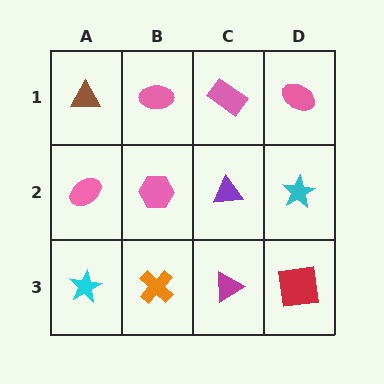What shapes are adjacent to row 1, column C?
A purple triangle (row 2, column C), a pink ellipse (row 1, column B), a pink ellipse (row 1, column D).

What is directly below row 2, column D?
A red square.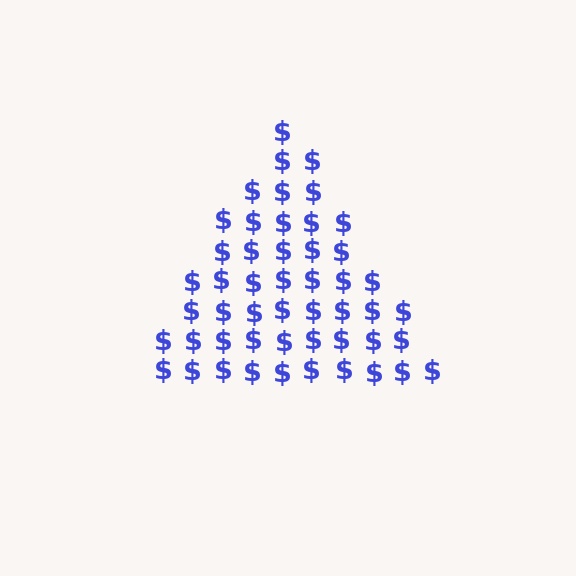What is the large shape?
The large shape is a triangle.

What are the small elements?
The small elements are dollar signs.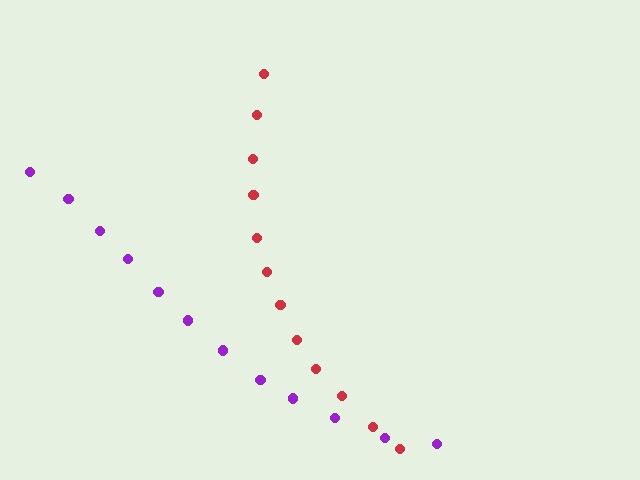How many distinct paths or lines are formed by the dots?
There are 2 distinct paths.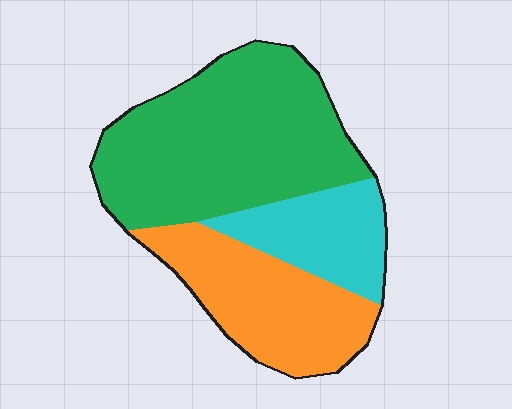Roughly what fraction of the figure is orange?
Orange covers about 30% of the figure.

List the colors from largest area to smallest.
From largest to smallest: green, orange, cyan.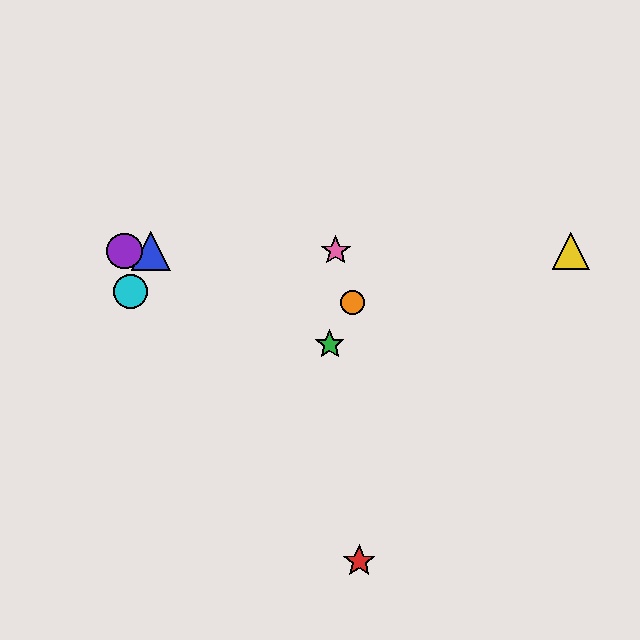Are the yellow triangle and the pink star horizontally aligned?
Yes, both are at y≈251.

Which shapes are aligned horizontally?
The blue triangle, the yellow triangle, the purple circle, the pink star are aligned horizontally.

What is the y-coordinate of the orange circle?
The orange circle is at y≈303.